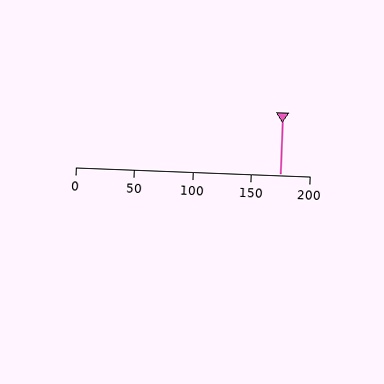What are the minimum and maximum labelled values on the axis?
The axis runs from 0 to 200.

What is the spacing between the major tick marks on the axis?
The major ticks are spaced 50 apart.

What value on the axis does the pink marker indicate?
The marker indicates approximately 175.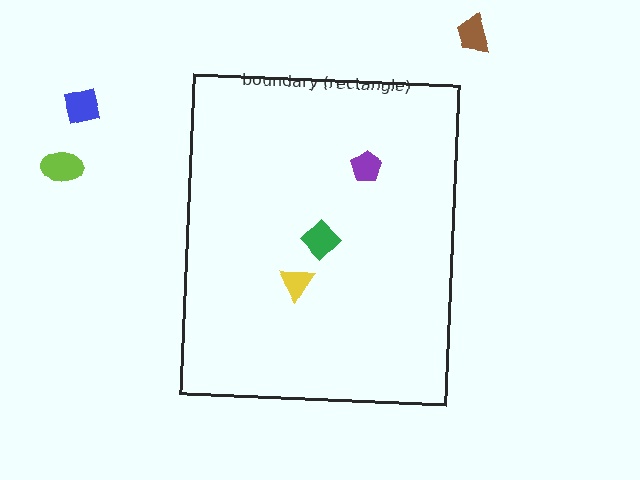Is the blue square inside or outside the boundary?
Outside.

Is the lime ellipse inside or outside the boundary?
Outside.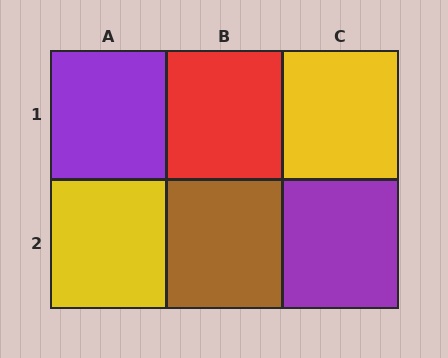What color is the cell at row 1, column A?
Purple.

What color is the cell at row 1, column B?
Red.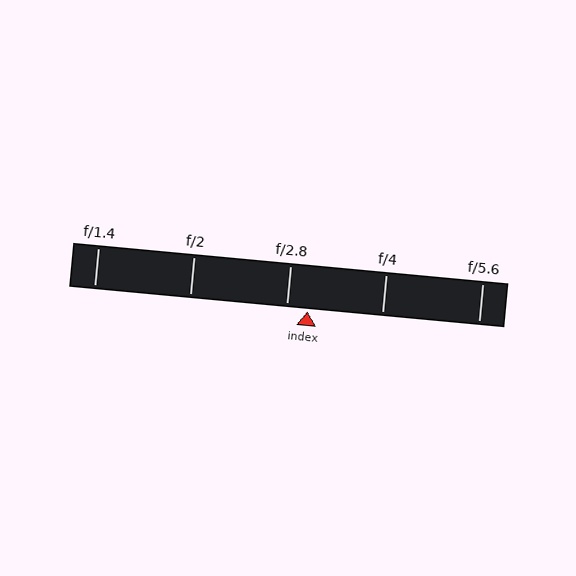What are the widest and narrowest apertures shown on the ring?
The widest aperture shown is f/1.4 and the narrowest is f/5.6.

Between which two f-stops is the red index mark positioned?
The index mark is between f/2.8 and f/4.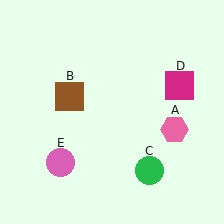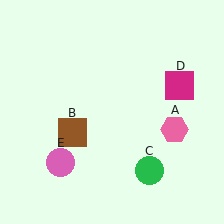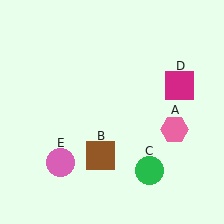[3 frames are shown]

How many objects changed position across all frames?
1 object changed position: brown square (object B).